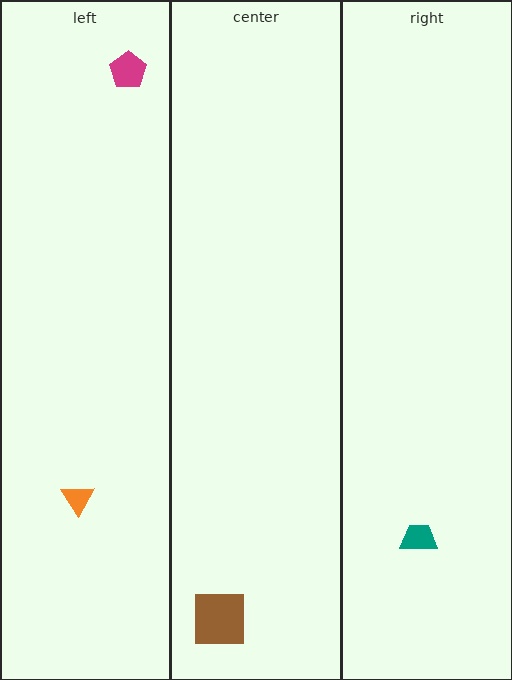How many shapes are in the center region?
1.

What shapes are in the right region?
The teal trapezoid.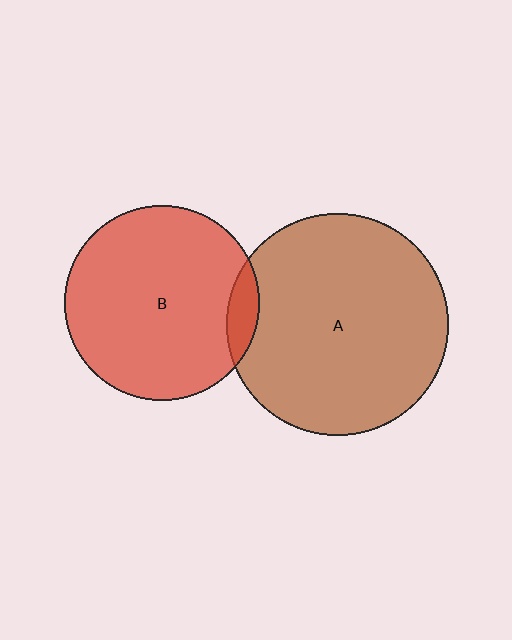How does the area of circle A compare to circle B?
Approximately 1.3 times.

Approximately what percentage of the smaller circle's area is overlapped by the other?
Approximately 10%.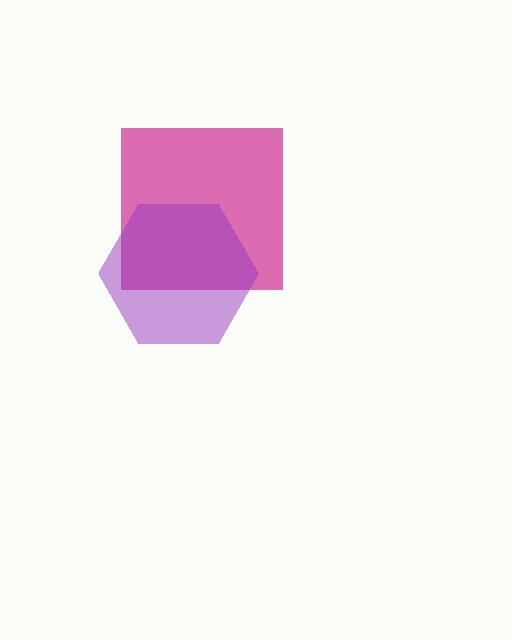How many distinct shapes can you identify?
There are 2 distinct shapes: a magenta square, a purple hexagon.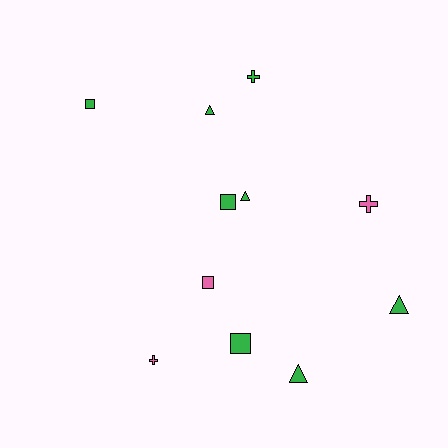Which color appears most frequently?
Green, with 8 objects.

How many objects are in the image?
There are 11 objects.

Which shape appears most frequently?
Square, with 4 objects.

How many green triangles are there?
There are 4 green triangles.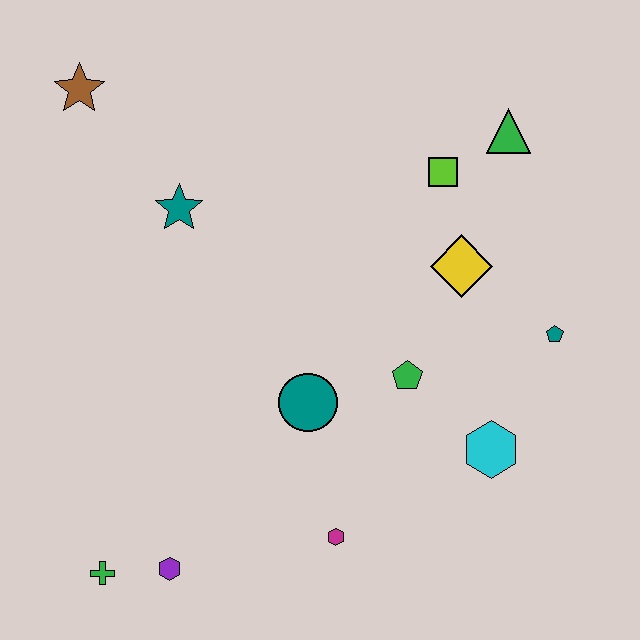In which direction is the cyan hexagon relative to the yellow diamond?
The cyan hexagon is below the yellow diamond.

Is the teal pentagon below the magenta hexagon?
No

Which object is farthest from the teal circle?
The brown star is farthest from the teal circle.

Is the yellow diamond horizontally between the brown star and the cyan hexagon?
Yes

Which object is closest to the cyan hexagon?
The green pentagon is closest to the cyan hexagon.